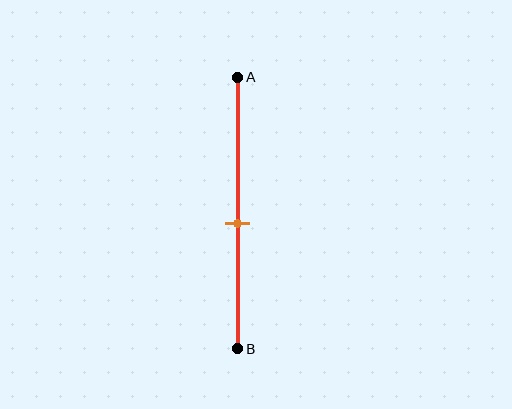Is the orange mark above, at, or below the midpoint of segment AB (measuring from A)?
The orange mark is below the midpoint of segment AB.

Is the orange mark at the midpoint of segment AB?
No, the mark is at about 55% from A, not at the 50% midpoint.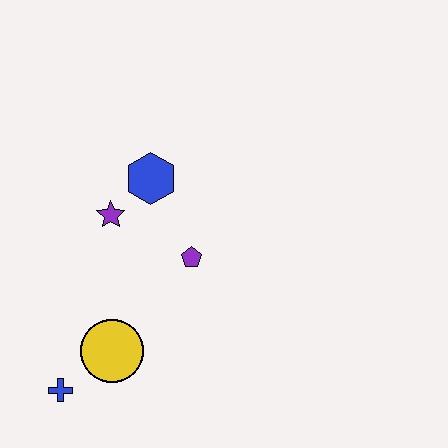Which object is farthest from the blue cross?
The blue hexagon is farthest from the blue cross.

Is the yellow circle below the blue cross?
No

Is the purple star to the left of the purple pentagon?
Yes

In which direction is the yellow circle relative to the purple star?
The yellow circle is below the purple star.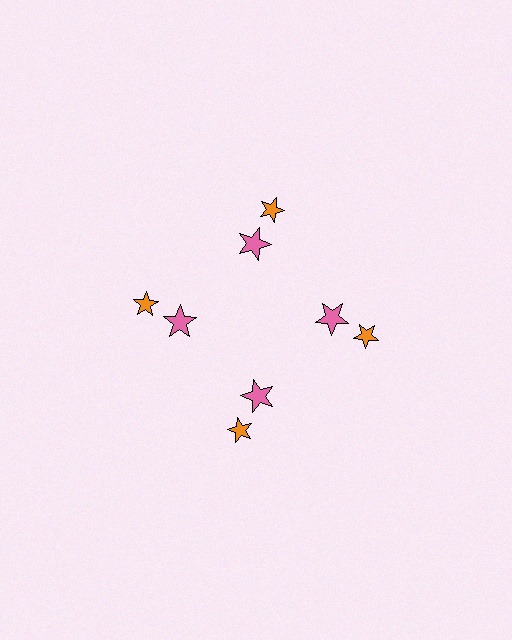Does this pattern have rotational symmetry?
Yes, this pattern has 4-fold rotational symmetry. It looks the same after rotating 90 degrees around the center.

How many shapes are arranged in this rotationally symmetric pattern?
There are 8 shapes, arranged in 4 groups of 2.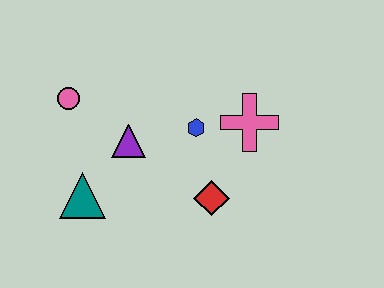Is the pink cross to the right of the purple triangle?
Yes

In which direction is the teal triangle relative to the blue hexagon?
The teal triangle is to the left of the blue hexagon.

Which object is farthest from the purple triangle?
The pink cross is farthest from the purple triangle.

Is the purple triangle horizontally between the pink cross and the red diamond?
No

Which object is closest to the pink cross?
The blue hexagon is closest to the pink cross.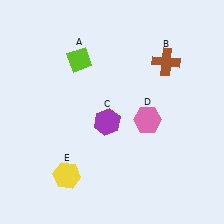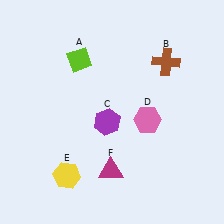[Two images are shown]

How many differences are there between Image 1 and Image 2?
There is 1 difference between the two images.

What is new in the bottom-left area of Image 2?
A magenta triangle (F) was added in the bottom-left area of Image 2.